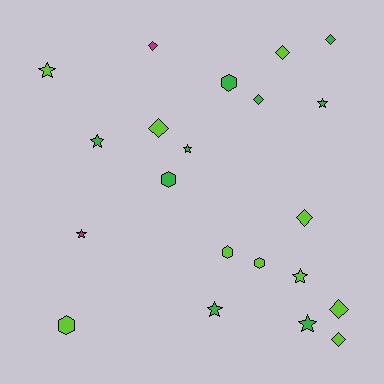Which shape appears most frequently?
Star, with 8 objects.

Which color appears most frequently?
Lime, with 10 objects.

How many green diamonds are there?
There are 2 green diamonds.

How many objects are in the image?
There are 21 objects.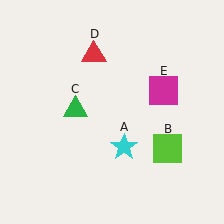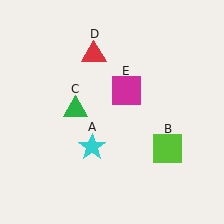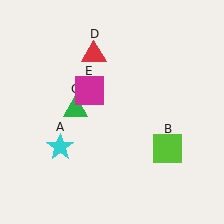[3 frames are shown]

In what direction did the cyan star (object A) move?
The cyan star (object A) moved left.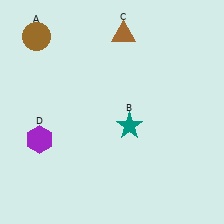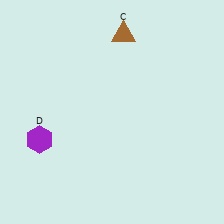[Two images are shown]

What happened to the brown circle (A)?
The brown circle (A) was removed in Image 2. It was in the top-left area of Image 1.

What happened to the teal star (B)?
The teal star (B) was removed in Image 2. It was in the bottom-right area of Image 1.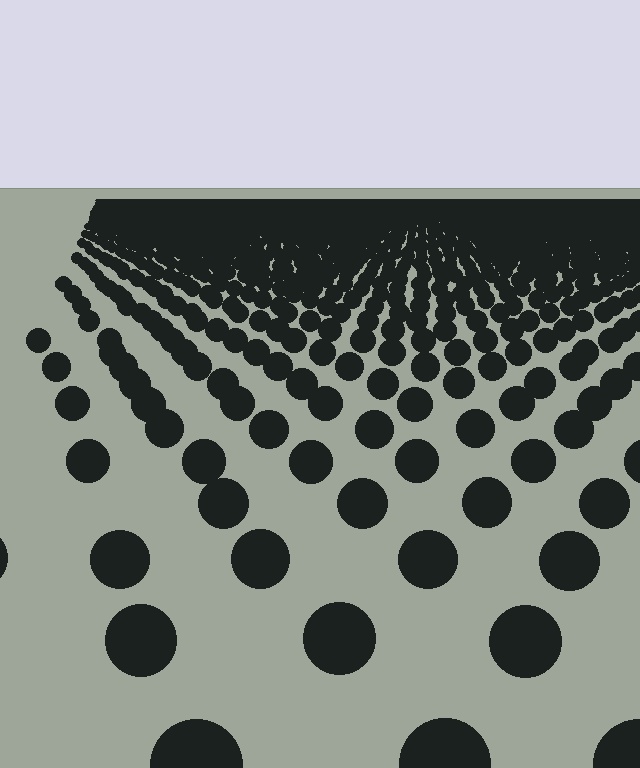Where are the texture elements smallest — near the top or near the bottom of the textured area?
Near the top.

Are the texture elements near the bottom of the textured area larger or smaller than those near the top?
Larger. Near the bottom, elements are closer to the viewer and appear at a bigger on-screen size.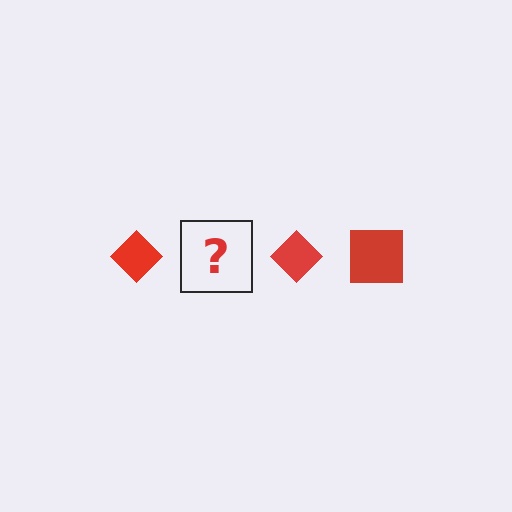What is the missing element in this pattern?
The missing element is a red square.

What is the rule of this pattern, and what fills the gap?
The rule is that the pattern cycles through diamond, square shapes in red. The gap should be filled with a red square.